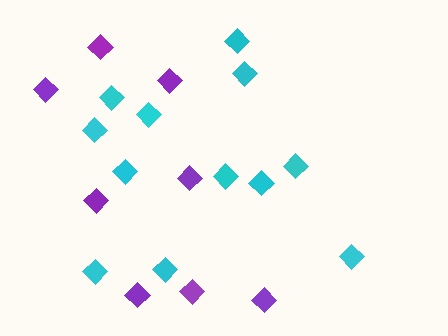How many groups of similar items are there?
There are 2 groups: one group of purple diamonds (8) and one group of cyan diamonds (12).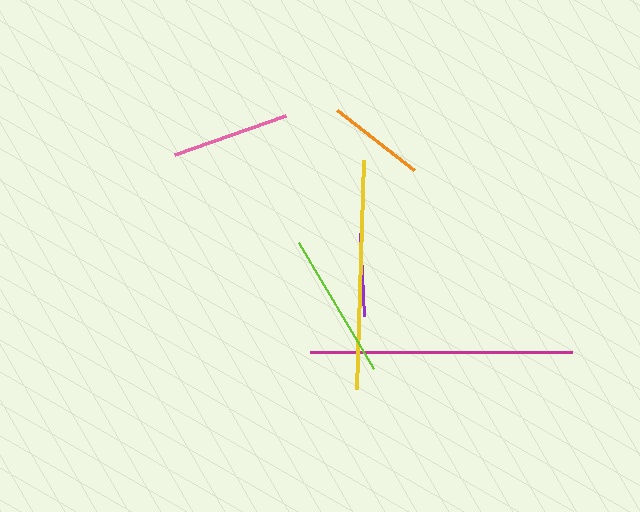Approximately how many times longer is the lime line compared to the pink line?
The lime line is approximately 1.2 times the length of the pink line.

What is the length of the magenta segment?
The magenta segment is approximately 262 pixels long.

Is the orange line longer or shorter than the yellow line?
The yellow line is longer than the orange line.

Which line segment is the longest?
The magenta line is the longest at approximately 262 pixels.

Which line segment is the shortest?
The purple line is the shortest at approximately 83 pixels.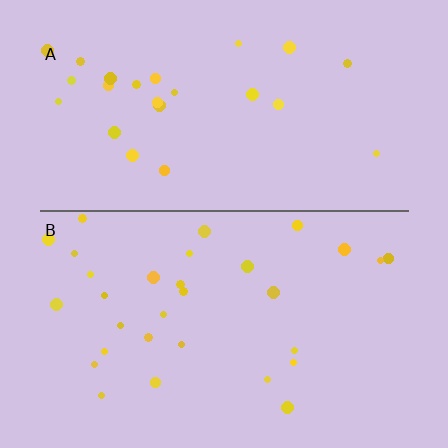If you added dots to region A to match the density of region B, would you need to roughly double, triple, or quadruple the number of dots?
Approximately double.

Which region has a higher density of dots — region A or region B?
B (the bottom).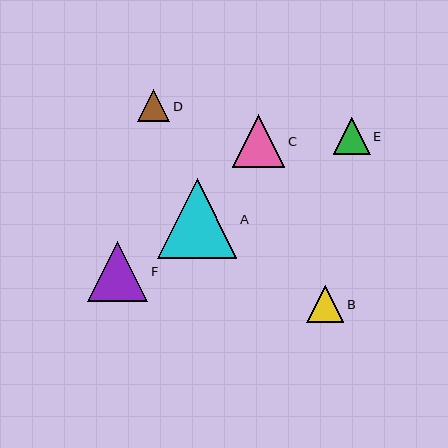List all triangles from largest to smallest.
From largest to smallest: A, F, C, B, E, D.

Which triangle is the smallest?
Triangle D is the smallest with a size of approximately 32 pixels.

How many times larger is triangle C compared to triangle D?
Triangle C is approximately 1.6 times the size of triangle D.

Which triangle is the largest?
Triangle A is the largest with a size of approximately 80 pixels.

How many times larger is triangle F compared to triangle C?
Triangle F is approximately 1.1 times the size of triangle C.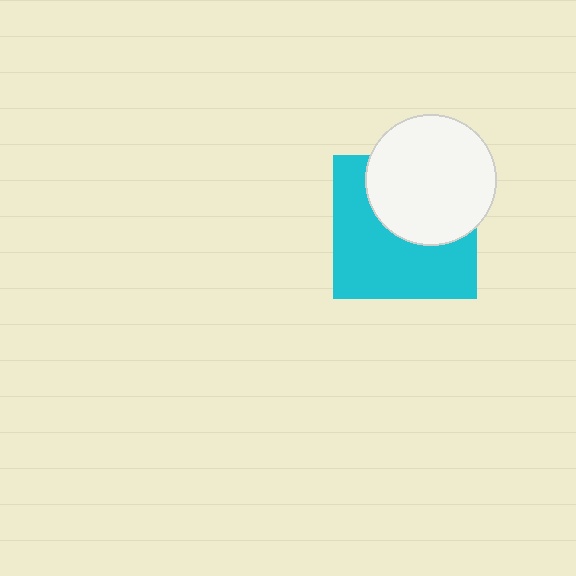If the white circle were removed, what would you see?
You would see the complete cyan square.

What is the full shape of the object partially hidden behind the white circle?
The partially hidden object is a cyan square.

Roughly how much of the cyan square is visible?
About half of it is visible (roughly 57%).